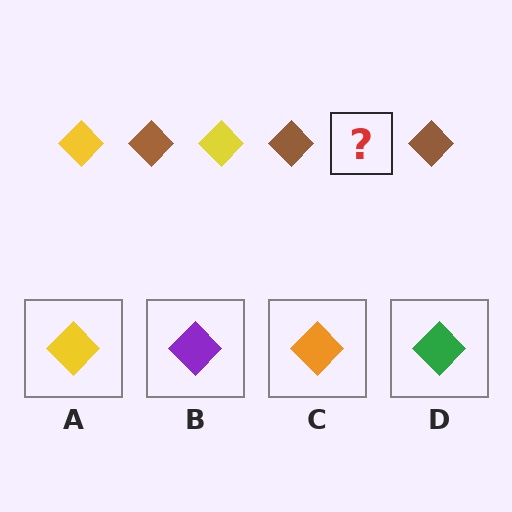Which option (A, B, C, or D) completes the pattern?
A.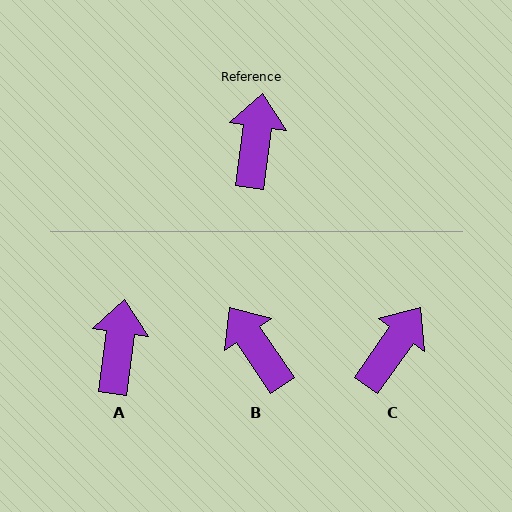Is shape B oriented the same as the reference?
No, it is off by about 42 degrees.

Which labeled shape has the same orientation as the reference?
A.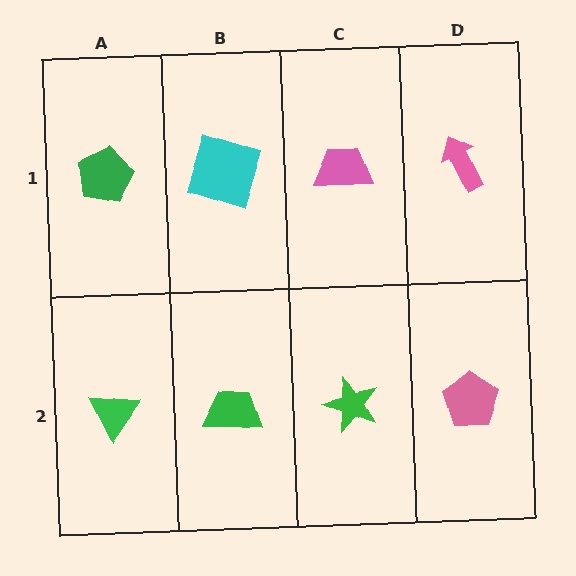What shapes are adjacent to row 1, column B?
A green trapezoid (row 2, column B), a green pentagon (row 1, column A), a pink trapezoid (row 1, column C).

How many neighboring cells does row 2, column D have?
2.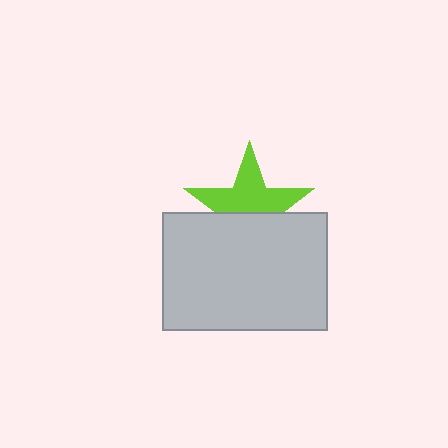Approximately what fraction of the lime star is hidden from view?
Roughly 43% of the lime star is hidden behind the light gray rectangle.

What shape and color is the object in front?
The object in front is a light gray rectangle.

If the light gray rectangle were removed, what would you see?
You would see the complete lime star.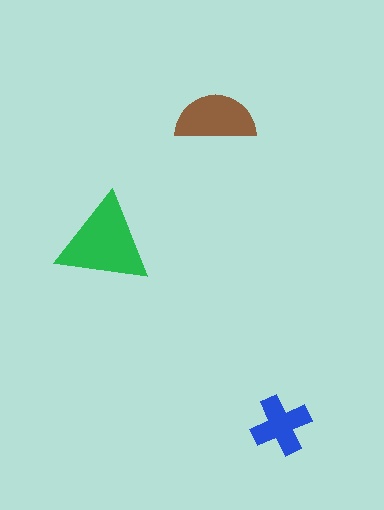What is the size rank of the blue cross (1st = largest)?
3rd.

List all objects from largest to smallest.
The green triangle, the brown semicircle, the blue cross.